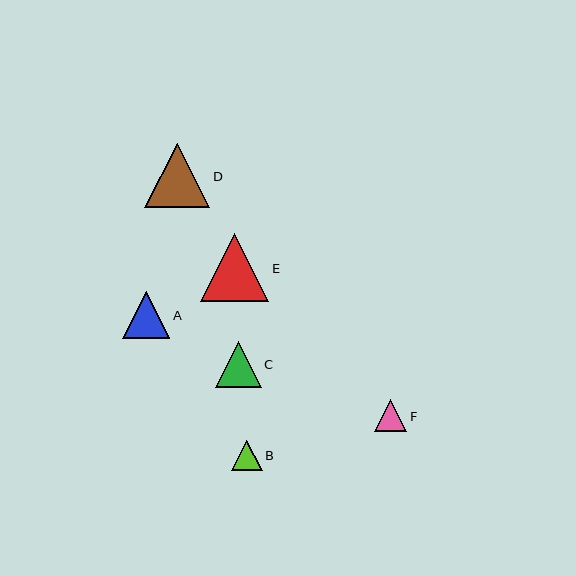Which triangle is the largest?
Triangle E is the largest with a size of approximately 69 pixels.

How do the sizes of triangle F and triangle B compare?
Triangle F and triangle B are approximately the same size.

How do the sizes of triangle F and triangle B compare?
Triangle F and triangle B are approximately the same size.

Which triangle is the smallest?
Triangle B is the smallest with a size of approximately 31 pixels.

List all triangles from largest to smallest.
From largest to smallest: E, D, A, C, F, B.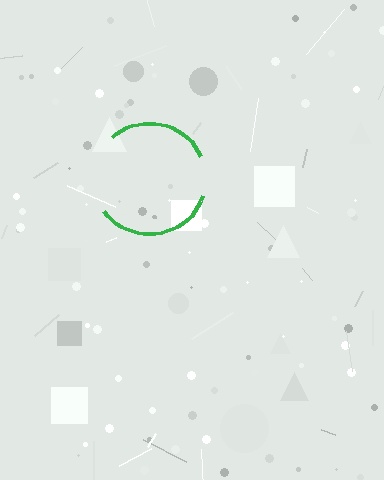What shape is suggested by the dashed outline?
The dashed outline suggests a circle.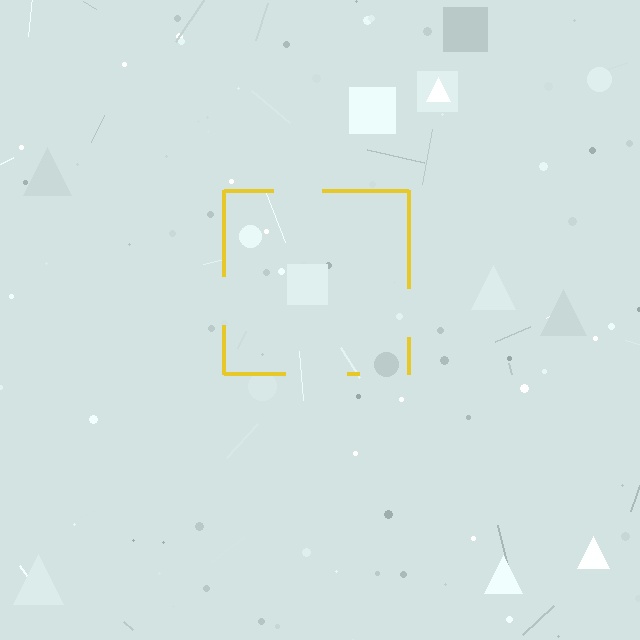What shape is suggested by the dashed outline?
The dashed outline suggests a square.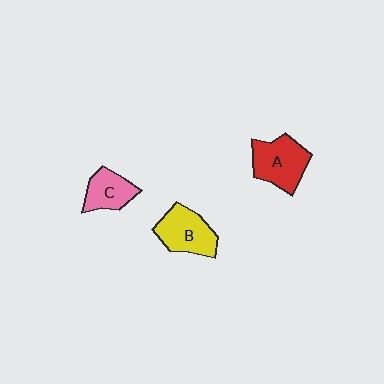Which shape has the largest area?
Shape A (red).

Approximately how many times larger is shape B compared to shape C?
Approximately 1.4 times.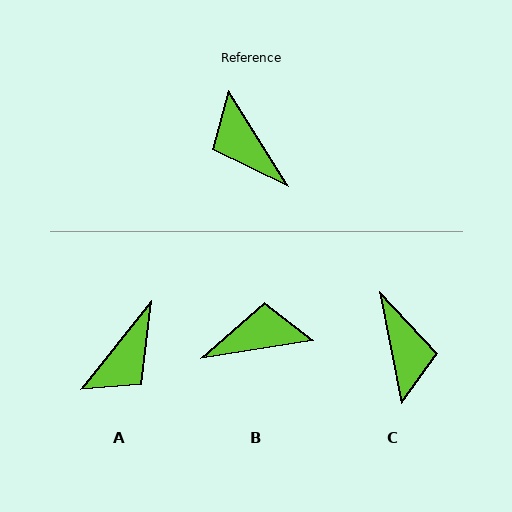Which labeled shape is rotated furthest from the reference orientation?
C, about 159 degrees away.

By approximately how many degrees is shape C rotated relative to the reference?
Approximately 159 degrees counter-clockwise.